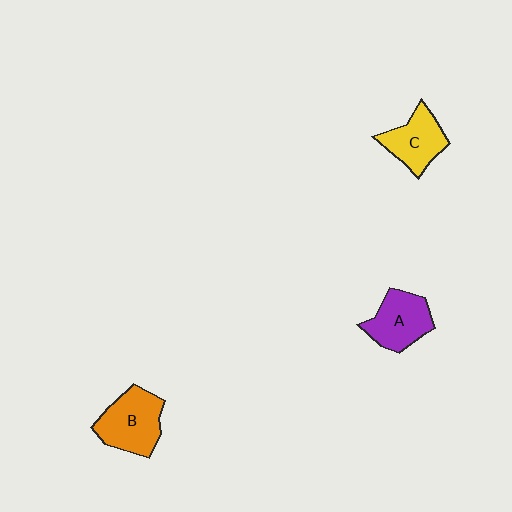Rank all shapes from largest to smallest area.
From largest to smallest: B (orange), A (purple), C (yellow).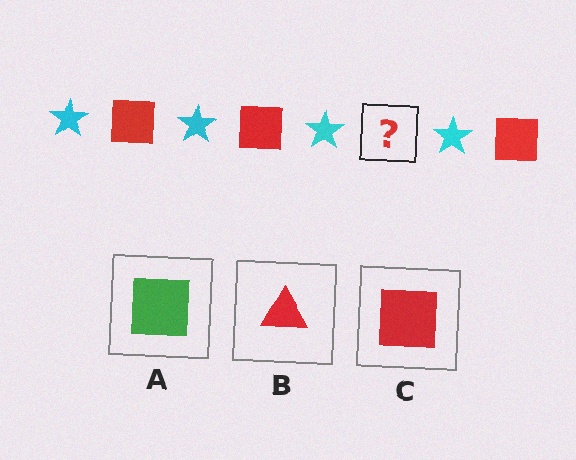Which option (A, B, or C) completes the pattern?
C.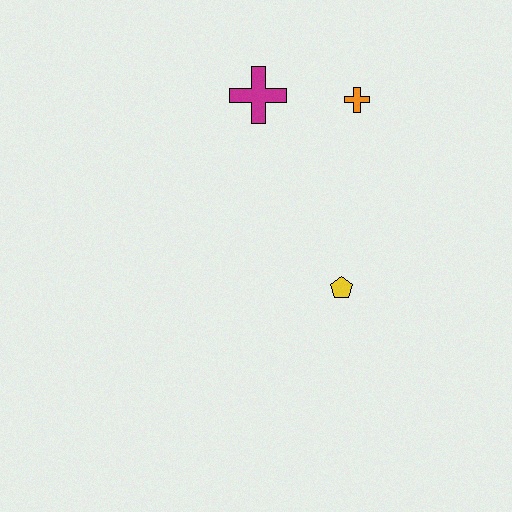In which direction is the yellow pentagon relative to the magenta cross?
The yellow pentagon is below the magenta cross.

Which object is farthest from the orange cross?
The yellow pentagon is farthest from the orange cross.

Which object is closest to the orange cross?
The magenta cross is closest to the orange cross.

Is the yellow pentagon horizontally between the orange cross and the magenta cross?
Yes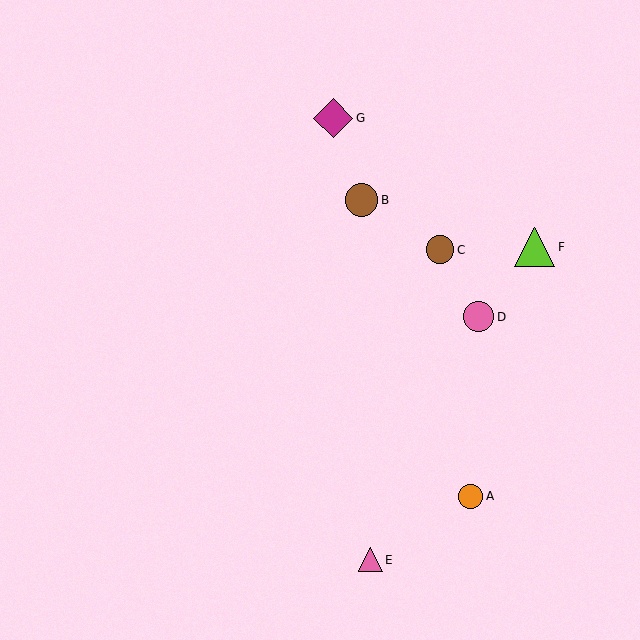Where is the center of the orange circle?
The center of the orange circle is at (471, 497).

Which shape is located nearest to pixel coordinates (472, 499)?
The orange circle (labeled A) at (471, 497) is nearest to that location.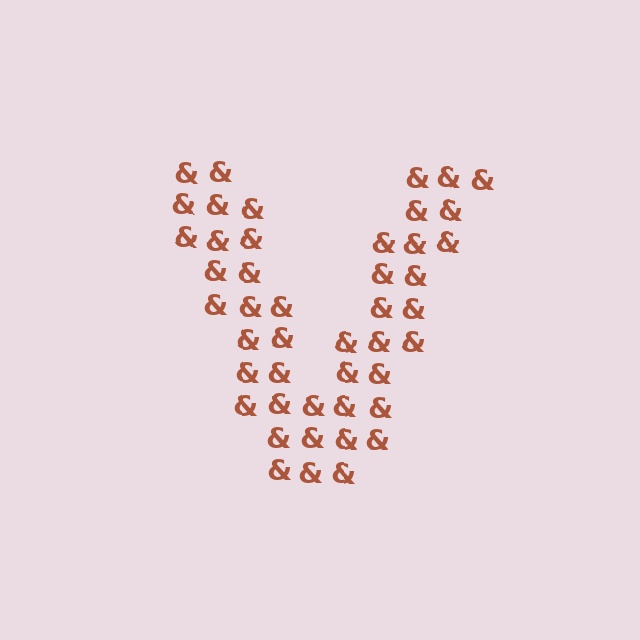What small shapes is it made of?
It is made of small ampersands.